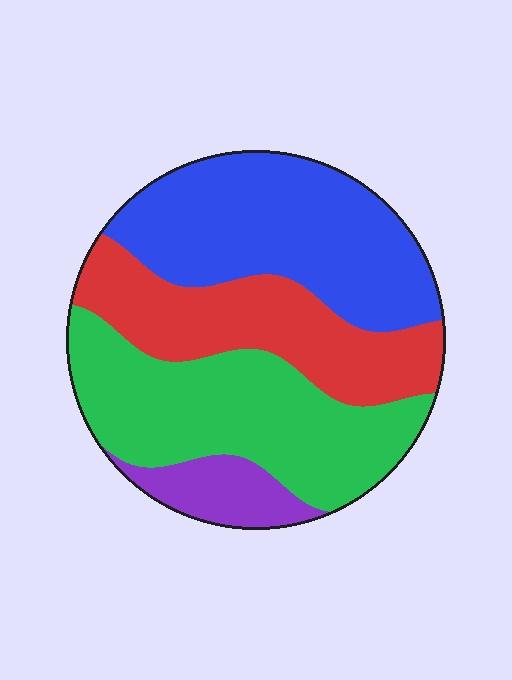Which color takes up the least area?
Purple, at roughly 10%.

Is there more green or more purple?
Green.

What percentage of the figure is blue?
Blue takes up about one third (1/3) of the figure.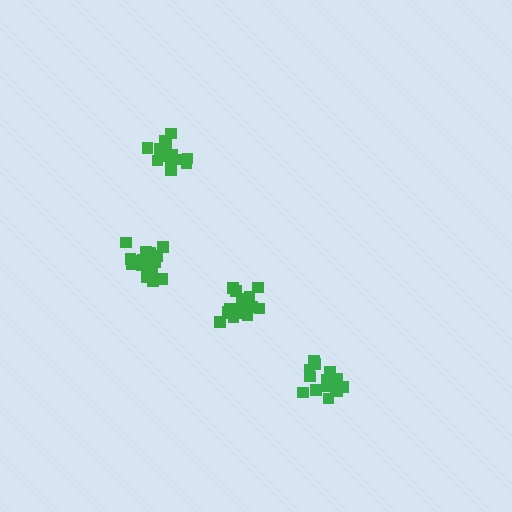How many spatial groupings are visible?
There are 4 spatial groupings.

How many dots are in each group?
Group 1: 19 dots, Group 2: 18 dots, Group 3: 14 dots, Group 4: 16 dots (67 total).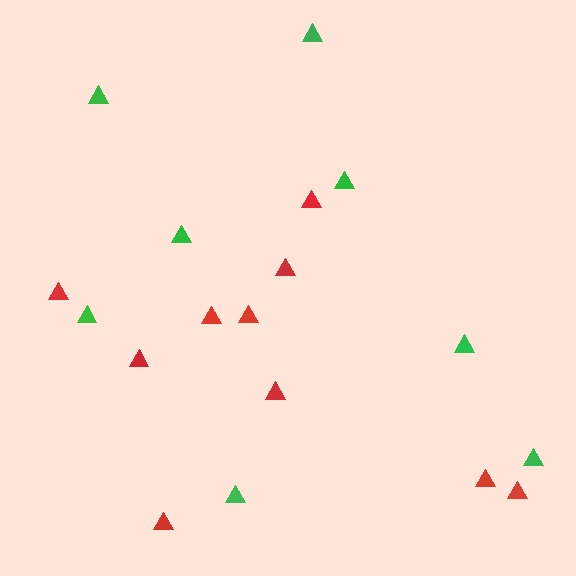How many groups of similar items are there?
There are 2 groups: one group of red triangles (10) and one group of green triangles (8).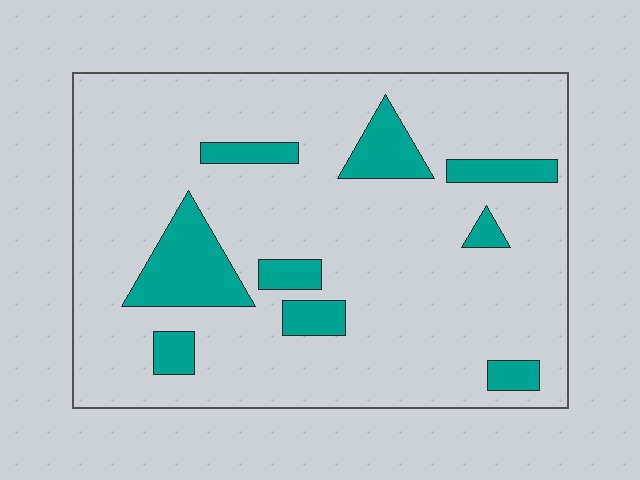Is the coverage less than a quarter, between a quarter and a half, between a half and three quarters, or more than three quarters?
Less than a quarter.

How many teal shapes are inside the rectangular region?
9.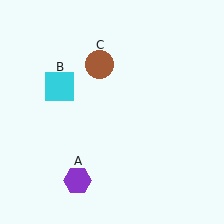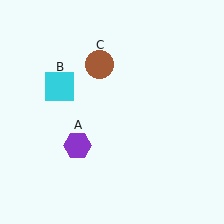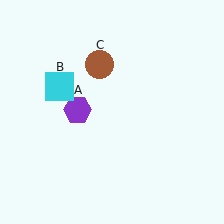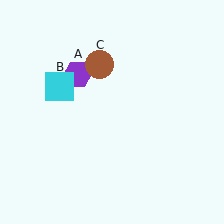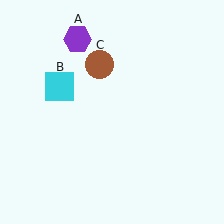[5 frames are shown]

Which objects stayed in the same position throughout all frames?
Cyan square (object B) and brown circle (object C) remained stationary.